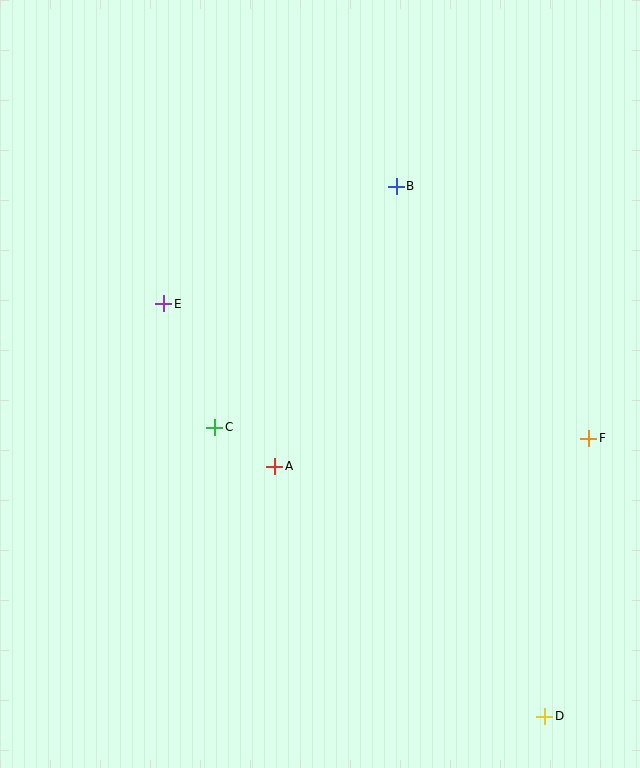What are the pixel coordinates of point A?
Point A is at (275, 466).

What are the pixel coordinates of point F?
Point F is at (589, 438).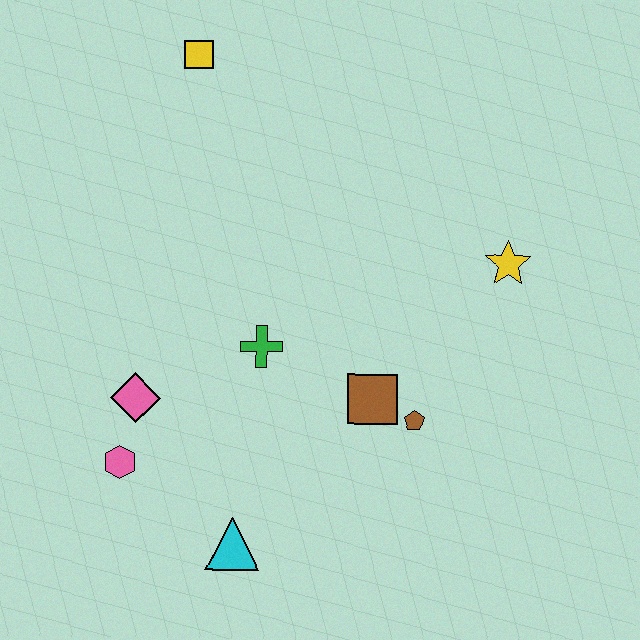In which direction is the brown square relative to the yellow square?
The brown square is below the yellow square.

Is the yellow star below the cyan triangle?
No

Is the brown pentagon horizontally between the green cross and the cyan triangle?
No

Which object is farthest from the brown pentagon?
The yellow square is farthest from the brown pentagon.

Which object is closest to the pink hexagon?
The pink diamond is closest to the pink hexagon.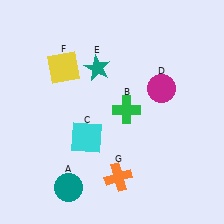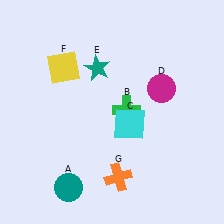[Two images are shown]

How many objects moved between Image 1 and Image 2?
1 object moved between the two images.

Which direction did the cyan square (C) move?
The cyan square (C) moved right.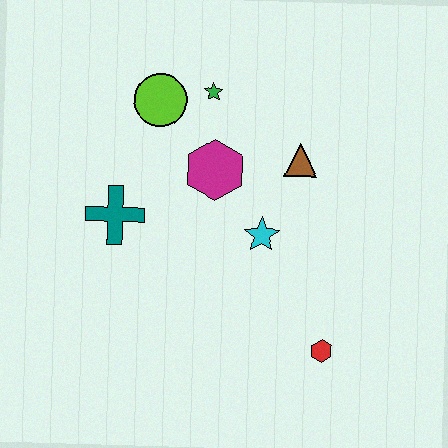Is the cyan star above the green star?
No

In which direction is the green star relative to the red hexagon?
The green star is above the red hexagon.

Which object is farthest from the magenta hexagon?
The red hexagon is farthest from the magenta hexagon.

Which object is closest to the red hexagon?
The cyan star is closest to the red hexagon.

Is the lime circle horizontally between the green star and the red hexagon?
No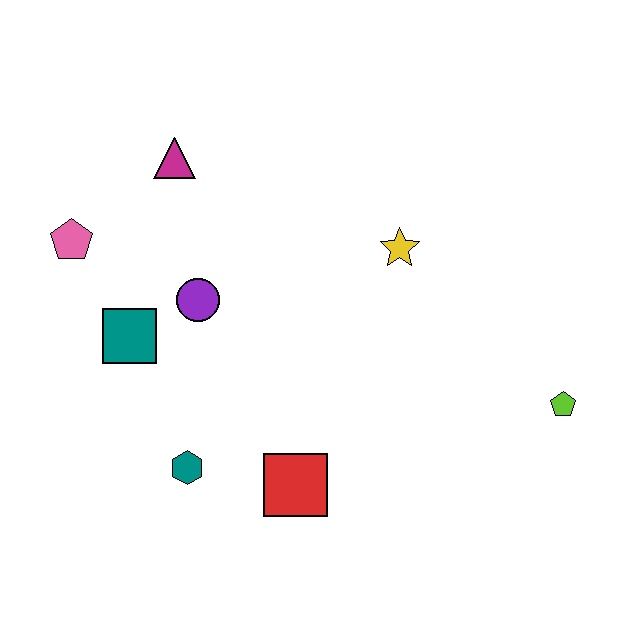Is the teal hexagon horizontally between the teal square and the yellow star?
Yes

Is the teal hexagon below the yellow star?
Yes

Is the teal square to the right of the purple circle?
No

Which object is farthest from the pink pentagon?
The lime pentagon is farthest from the pink pentagon.